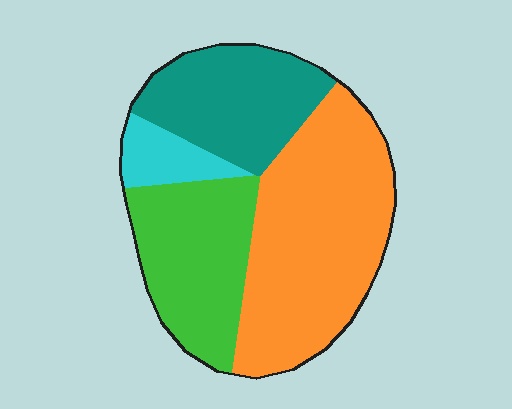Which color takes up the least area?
Cyan, at roughly 5%.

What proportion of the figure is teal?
Teal covers about 25% of the figure.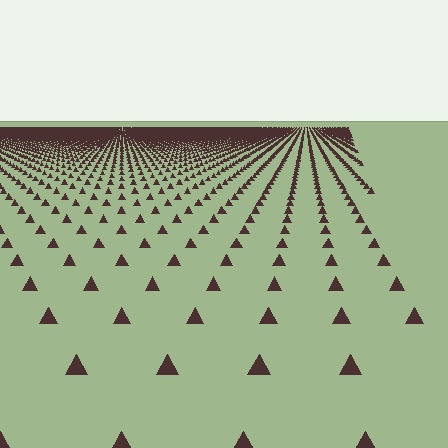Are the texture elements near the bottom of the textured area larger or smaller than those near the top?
Larger. Near the bottom, elements are closer to the viewer and appear at a bigger on-screen size.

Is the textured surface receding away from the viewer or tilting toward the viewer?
The surface is receding away from the viewer. Texture elements get smaller and denser toward the top.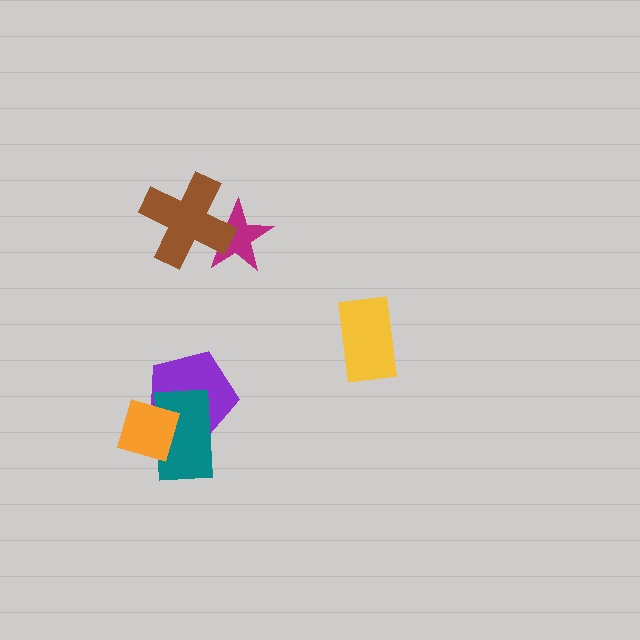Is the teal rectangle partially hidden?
Yes, it is partially covered by another shape.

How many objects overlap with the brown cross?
1 object overlaps with the brown cross.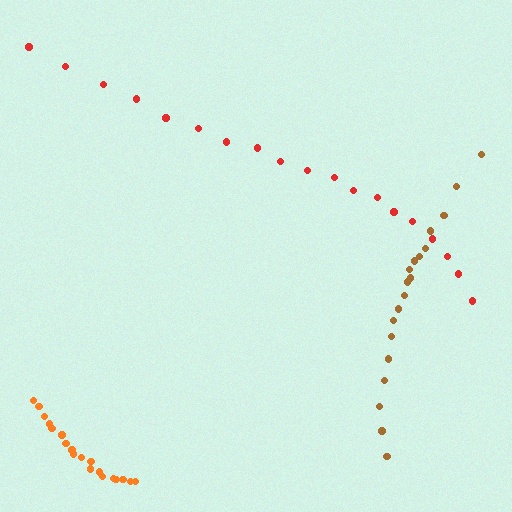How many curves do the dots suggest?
There are 3 distinct paths.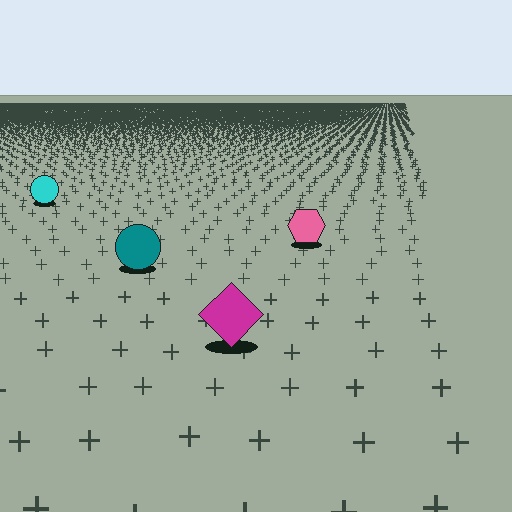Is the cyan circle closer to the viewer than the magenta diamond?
No. The magenta diamond is closer — you can tell from the texture gradient: the ground texture is coarser near it.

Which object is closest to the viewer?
The magenta diamond is closest. The texture marks near it are larger and more spread out.